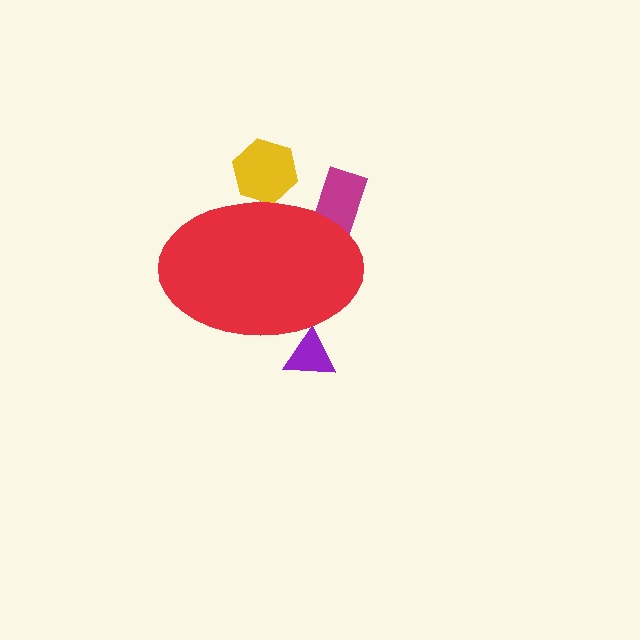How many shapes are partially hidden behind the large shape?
3 shapes are partially hidden.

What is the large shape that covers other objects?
A red ellipse.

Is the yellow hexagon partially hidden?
Yes, the yellow hexagon is partially hidden behind the red ellipse.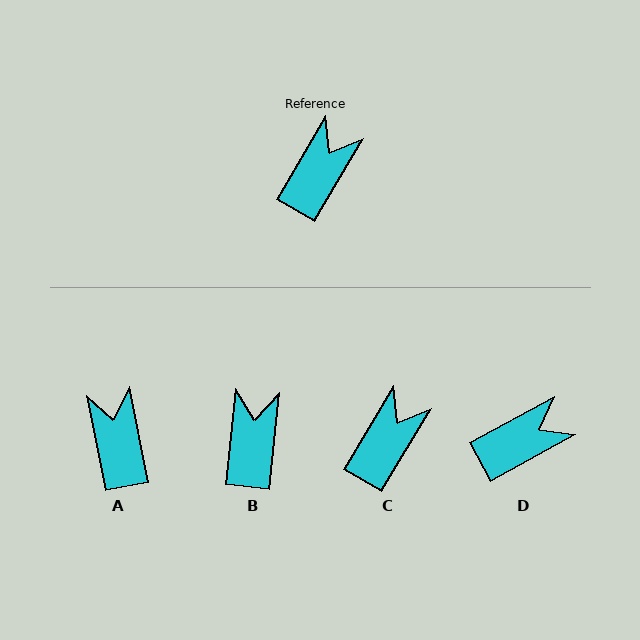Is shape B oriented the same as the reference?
No, it is off by about 24 degrees.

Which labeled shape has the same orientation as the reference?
C.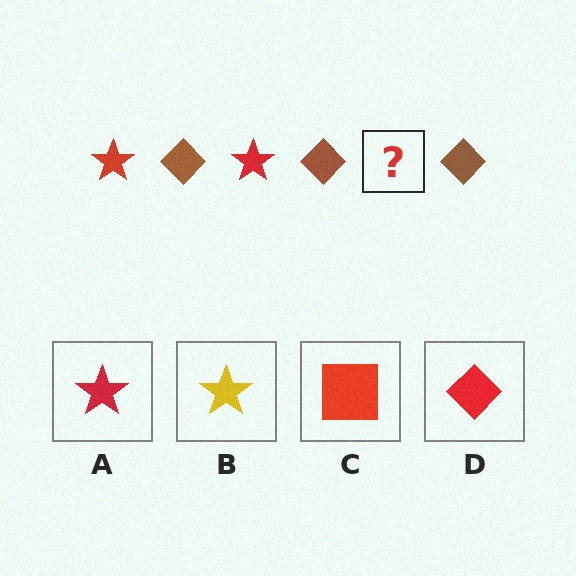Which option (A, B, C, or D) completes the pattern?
A.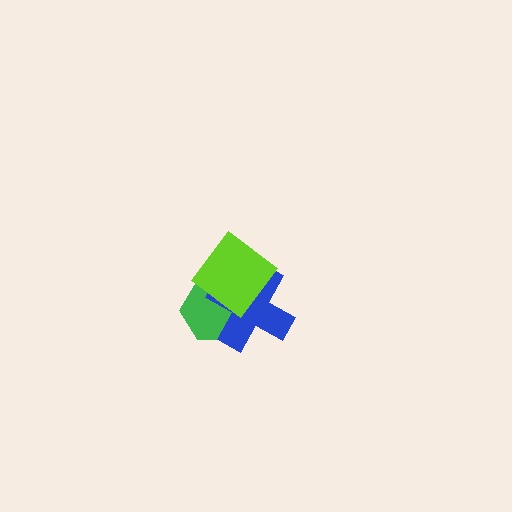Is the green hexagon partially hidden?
Yes, it is partially covered by another shape.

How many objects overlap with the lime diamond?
2 objects overlap with the lime diamond.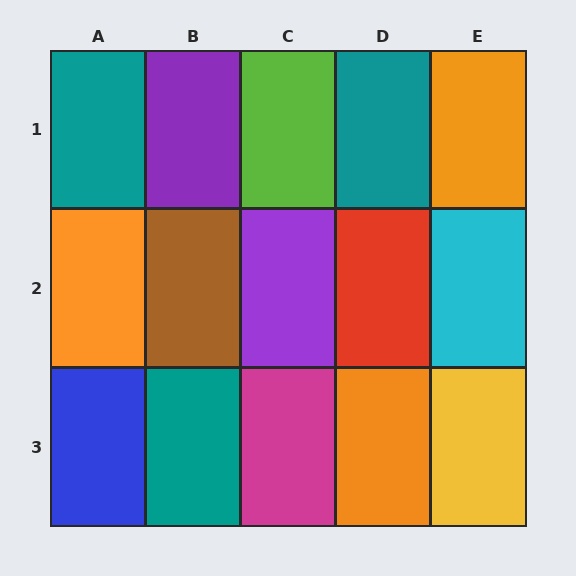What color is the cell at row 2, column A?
Orange.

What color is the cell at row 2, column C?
Purple.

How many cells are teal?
3 cells are teal.